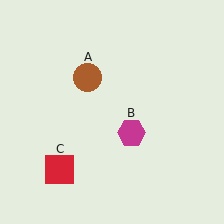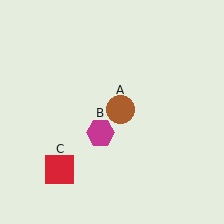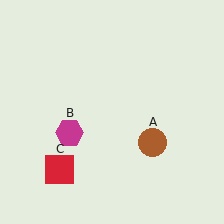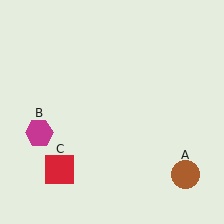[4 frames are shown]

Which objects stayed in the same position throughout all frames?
Red square (object C) remained stationary.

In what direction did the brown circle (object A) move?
The brown circle (object A) moved down and to the right.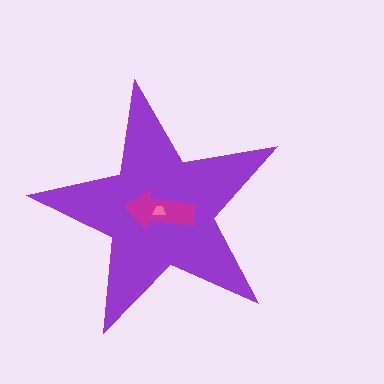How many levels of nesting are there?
3.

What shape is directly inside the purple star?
The magenta arrow.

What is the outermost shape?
The purple star.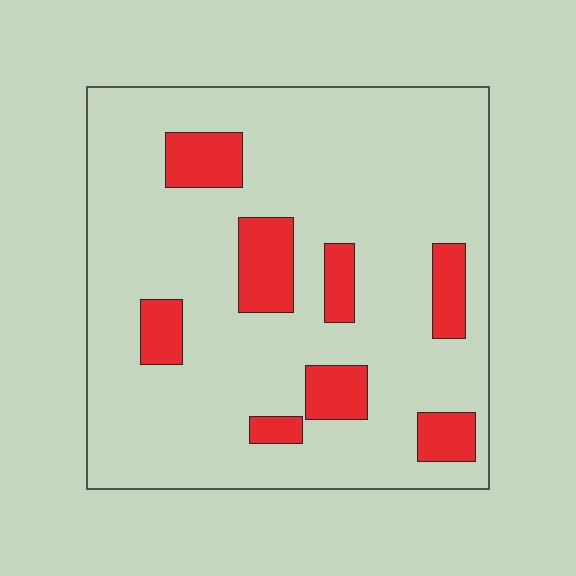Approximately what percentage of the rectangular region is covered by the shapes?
Approximately 15%.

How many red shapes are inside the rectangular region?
8.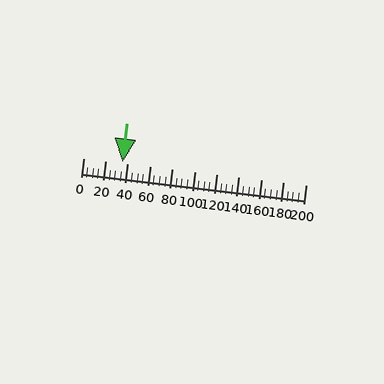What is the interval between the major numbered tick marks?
The major tick marks are spaced 20 units apart.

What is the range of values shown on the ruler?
The ruler shows values from 0 to 200.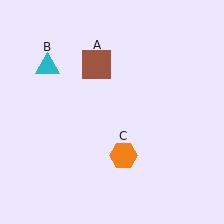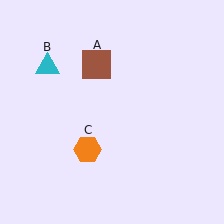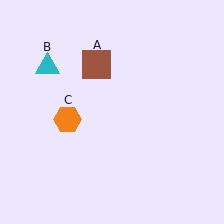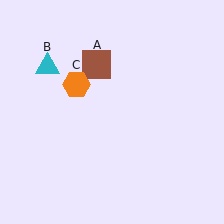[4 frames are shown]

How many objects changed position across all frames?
1 object changed position: orange hexagon (object C).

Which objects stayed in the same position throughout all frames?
Brown square (object A) and cyan triangle (object B) remained stationary.